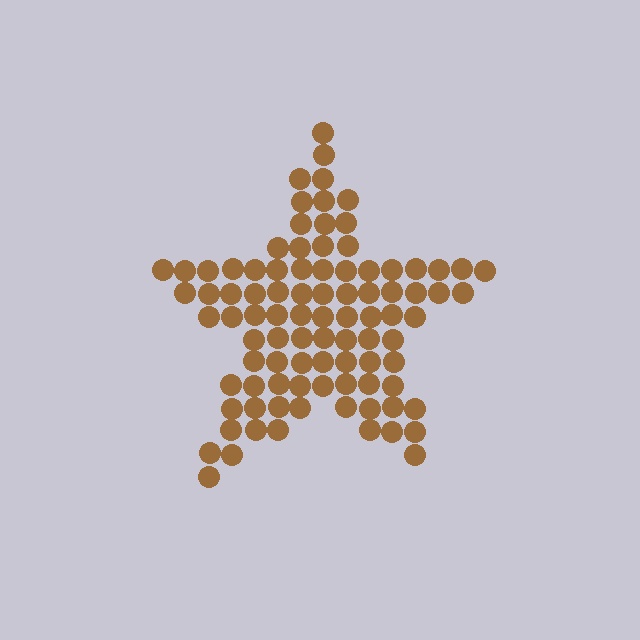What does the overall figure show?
The overall figure shows a star.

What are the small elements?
The small elements are circles.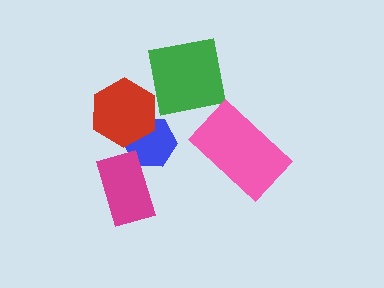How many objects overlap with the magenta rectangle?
1 object overlaps with the magenta rectangle.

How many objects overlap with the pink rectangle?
0 objects overlap with the pink rectangle.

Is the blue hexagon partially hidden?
Yes, it is partially covered by another shape.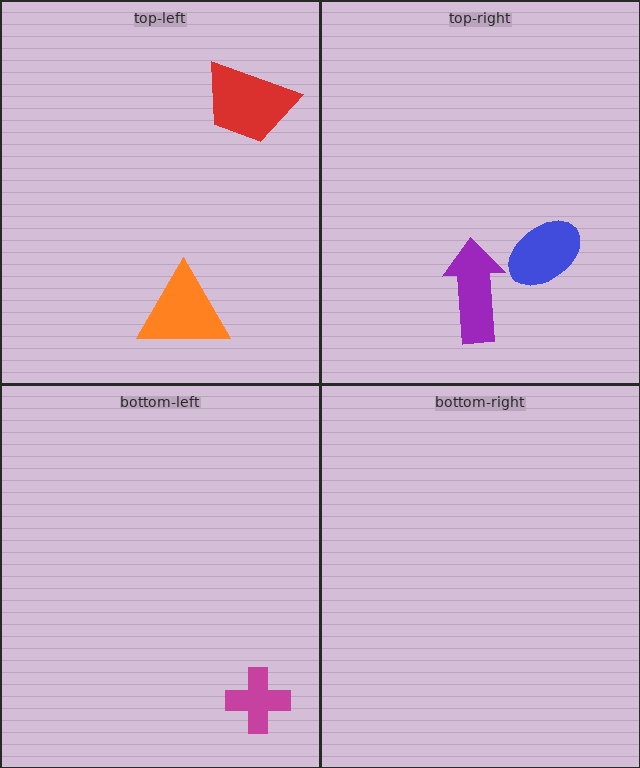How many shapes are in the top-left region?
2.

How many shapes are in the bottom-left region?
1.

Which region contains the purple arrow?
The top-right region.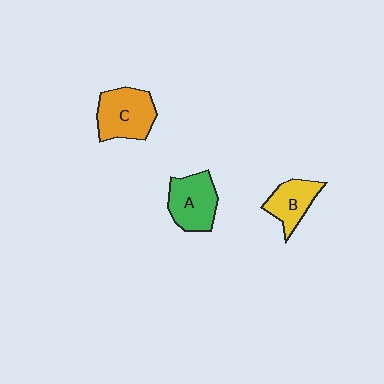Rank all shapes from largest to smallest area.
From largest to smallest: C (orange), A (green), B (yellow).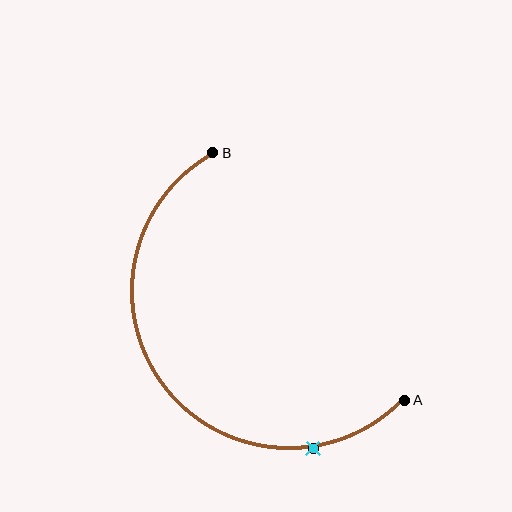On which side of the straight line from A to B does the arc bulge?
The arc bulges below and to the left of the straight line connecting A and B.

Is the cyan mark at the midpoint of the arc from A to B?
No. The cyan mark lies on the arc but is closer to endpoint A. The arc midpoint would be at the point on the curve equidistant along the arc from both A and B.